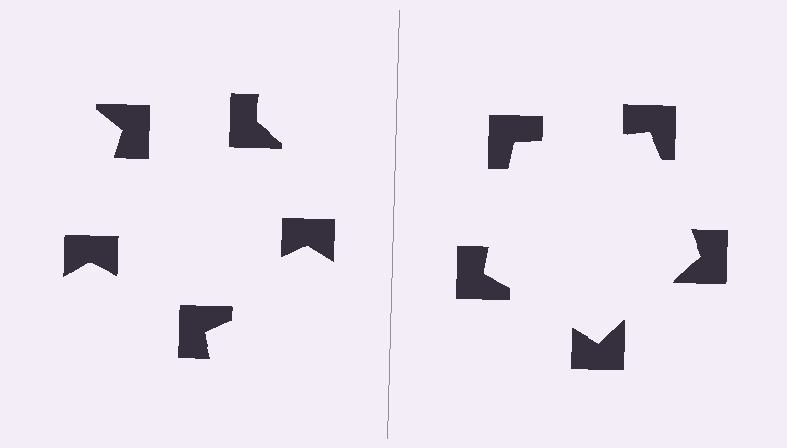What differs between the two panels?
The notched squares are positioned identically on both sides; only the wedge orientations differ. On the right they align to a pentagon; on the left they are misaligned.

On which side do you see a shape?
An illusory pentagon appears on the right side. On the left side the wedge cuts are rotated, so no coherent shape forms.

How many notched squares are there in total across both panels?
10 — 5 on each side.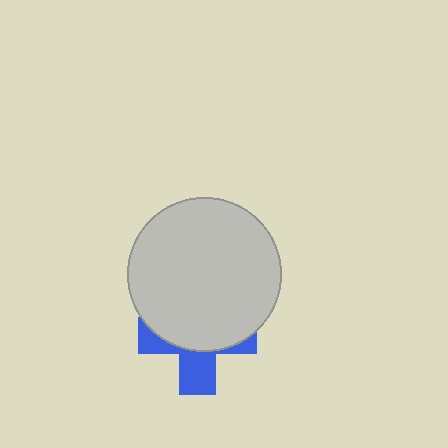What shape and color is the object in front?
The object in front is a light gray circle.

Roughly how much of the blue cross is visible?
A small part of it is visible (roughly 38%).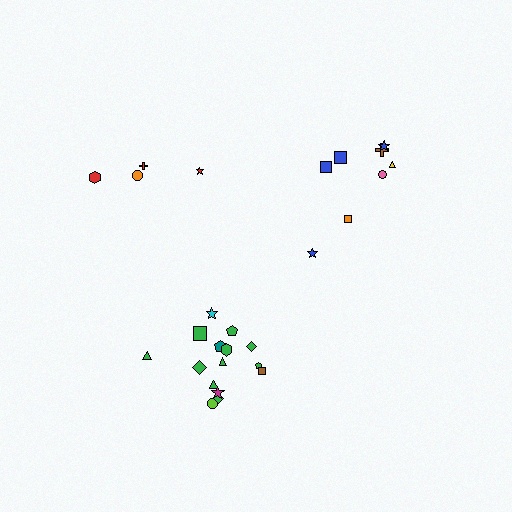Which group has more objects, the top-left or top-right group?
The top-right group.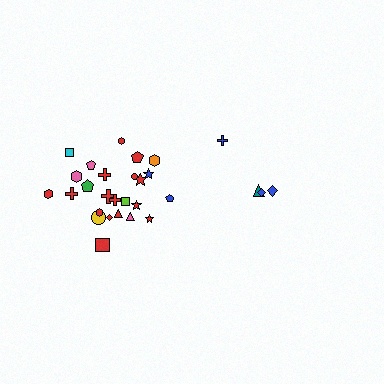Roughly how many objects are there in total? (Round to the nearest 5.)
Roughly 30 objects in total.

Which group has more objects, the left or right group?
The left group.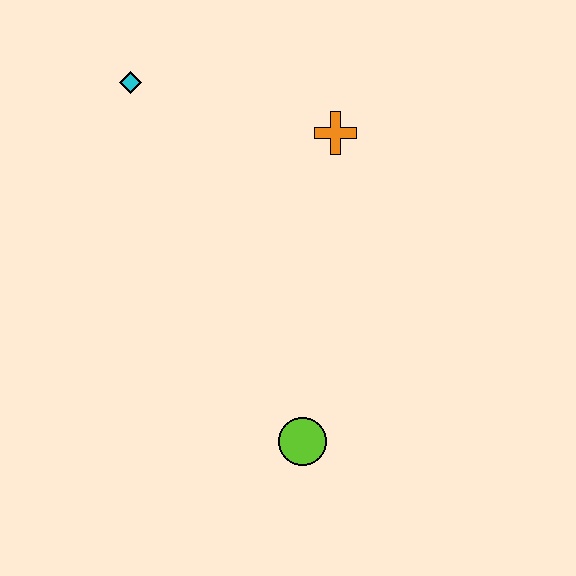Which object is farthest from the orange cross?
The lime circle is farthest from the orange cross.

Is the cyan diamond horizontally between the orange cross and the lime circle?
No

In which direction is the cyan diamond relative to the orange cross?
The cyan diamond is to the left of the orange cross.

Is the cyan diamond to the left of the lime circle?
Yes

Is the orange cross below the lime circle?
No